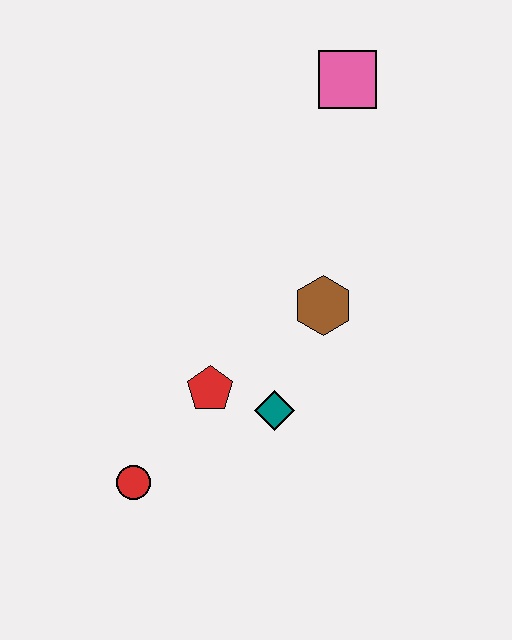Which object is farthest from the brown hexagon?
The red circle is farthest from the brown hexagon.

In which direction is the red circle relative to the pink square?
The red circle is below the pink square.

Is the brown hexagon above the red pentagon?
Yes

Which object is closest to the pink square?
The brown hexagon is closest to the pink square.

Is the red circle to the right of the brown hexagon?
No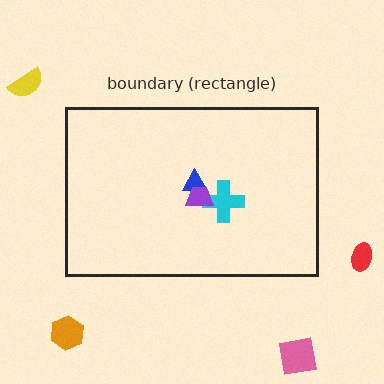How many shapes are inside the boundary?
3 inside, 4 outside.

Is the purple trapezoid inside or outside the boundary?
Inside.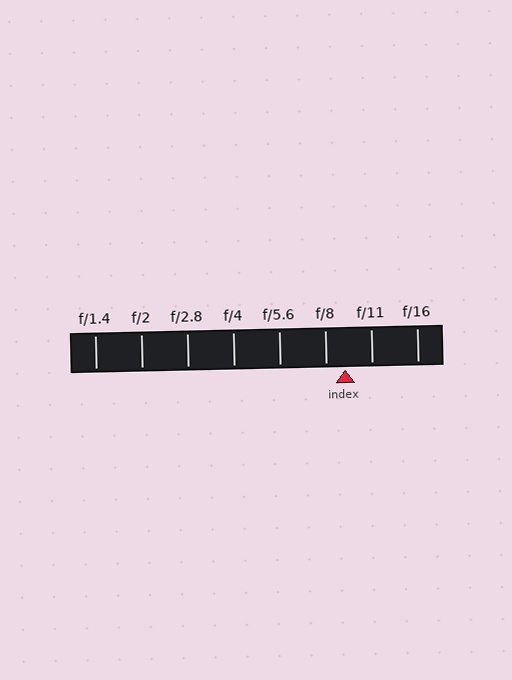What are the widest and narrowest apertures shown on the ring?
The widest aperture shown is f/1.4 and the narrowest is f/16.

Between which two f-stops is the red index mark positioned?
The index mark is between f/8 and f/11.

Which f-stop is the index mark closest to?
The index mark is closest to f/8.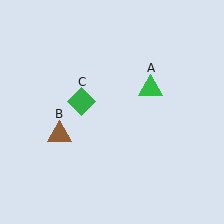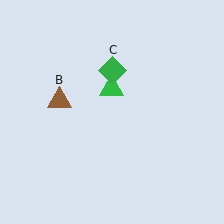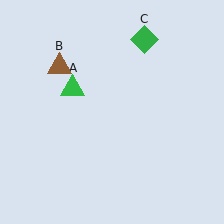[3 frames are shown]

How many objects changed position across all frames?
3 objects changed position: green triangle (object A), brown triangle (object B), green diamond (object C).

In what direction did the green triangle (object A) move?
The green triangle (object A) moved left.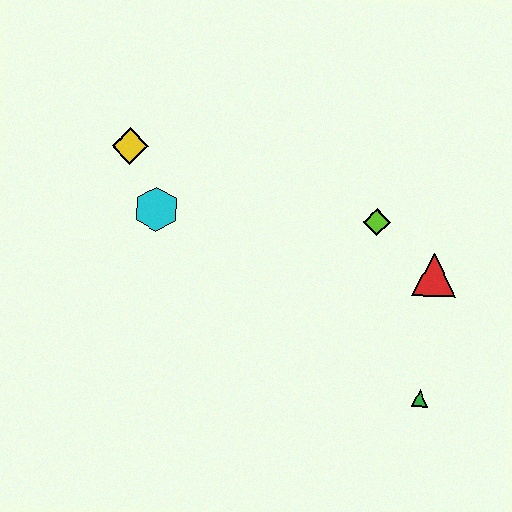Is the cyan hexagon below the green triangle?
No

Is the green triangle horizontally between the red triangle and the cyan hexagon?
Yes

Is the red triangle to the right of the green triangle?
Yes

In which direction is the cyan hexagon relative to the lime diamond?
The cyan hexagon is to the left of the lime diamond.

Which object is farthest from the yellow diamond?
The green triangle is farthest from the yellow diamond.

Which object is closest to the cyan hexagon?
The yellow diamond is closest to the cyan hexagon.